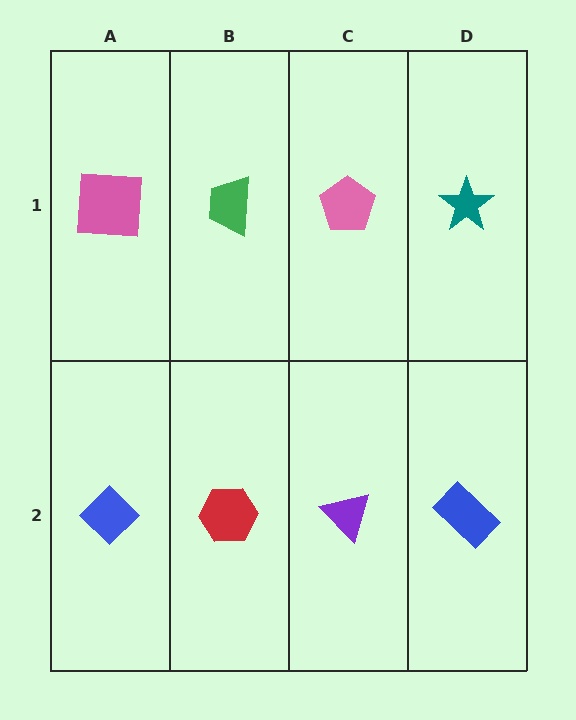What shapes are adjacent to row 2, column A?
A pink square (row 1, column A), a red hexagon (row 2, column B).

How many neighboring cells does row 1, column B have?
3.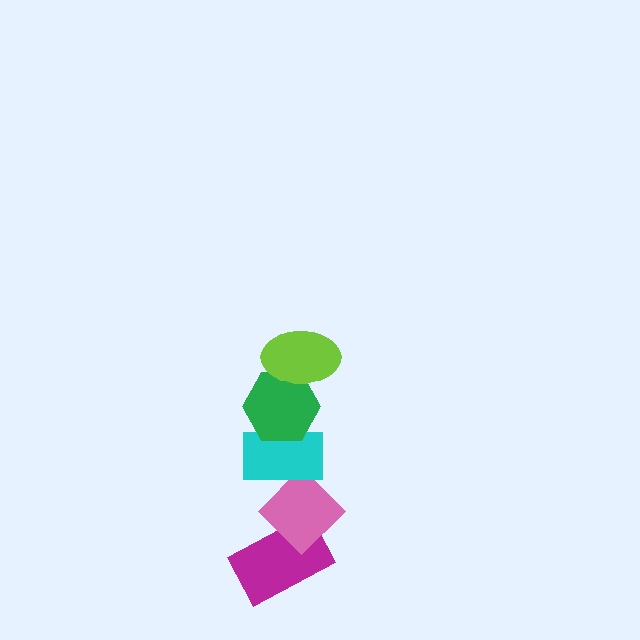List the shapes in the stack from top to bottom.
From top to bottom: the lime ellipse, the green hexagon, the cyan rectangle, the pink diamond, the magenta rectangle.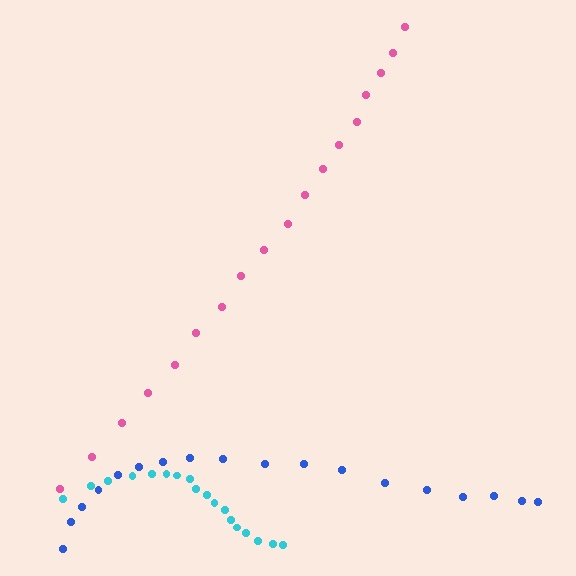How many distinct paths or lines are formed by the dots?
There are 3 distinct paths.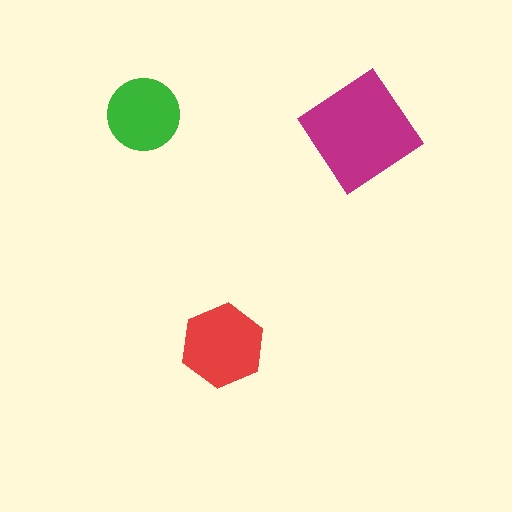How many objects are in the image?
There are 3 objects in the image.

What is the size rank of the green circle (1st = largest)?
3rd.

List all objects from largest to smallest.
The magenta diamond, the red hexagon, the green circle.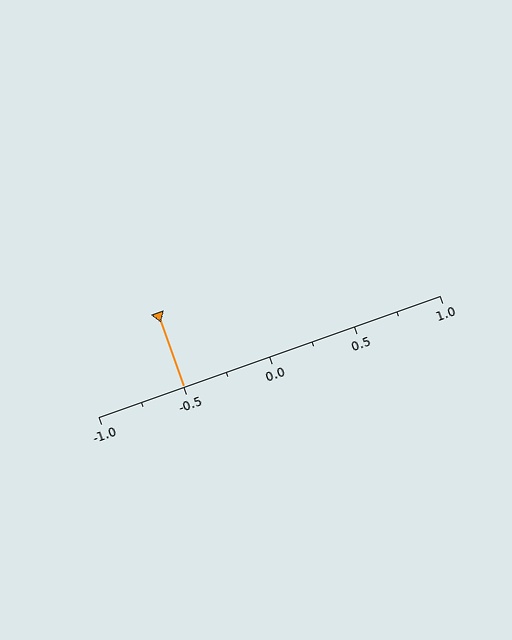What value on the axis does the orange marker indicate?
The marker indicates approximately -0.5.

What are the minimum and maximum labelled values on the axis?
The axis runs from -1.0 to 1.0.